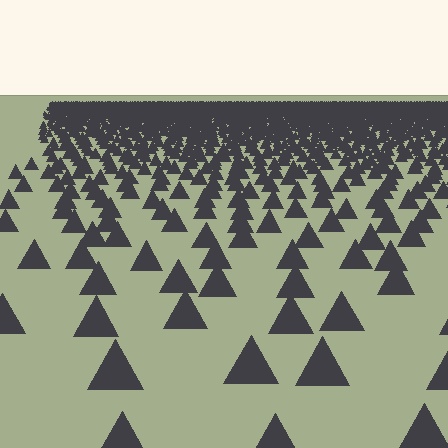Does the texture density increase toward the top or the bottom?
Density increases toward the top.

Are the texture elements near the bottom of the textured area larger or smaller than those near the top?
Larger. Near the bottom, elements are closer to the viewer and appear at a bigger on-screen size.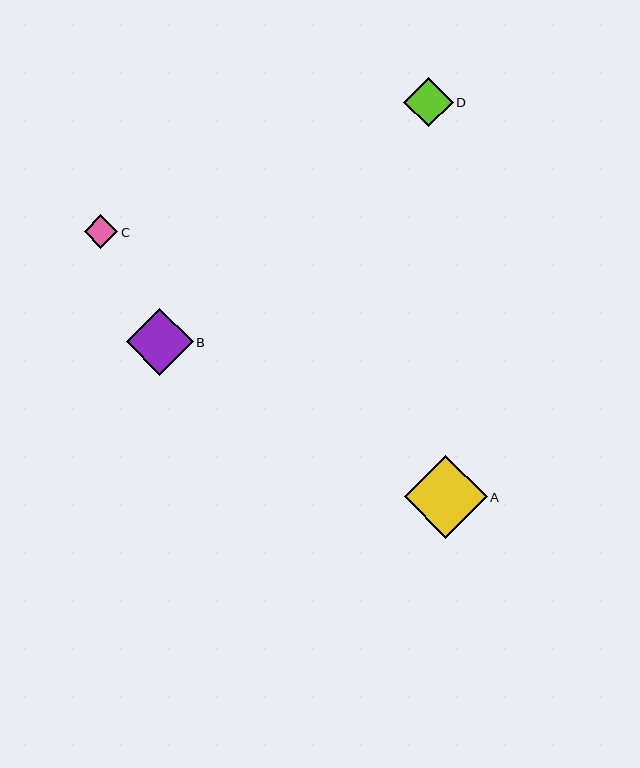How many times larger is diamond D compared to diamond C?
Diamond D is approximately 1.5 times the size of diamond C.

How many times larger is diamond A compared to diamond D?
Diamond A is approximately 1.7 times the size of diamond D.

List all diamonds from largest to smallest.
From largest to smallest: A, B, D, C.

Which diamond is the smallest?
Diamond C is the smallest with a size of approximately 33 pixels.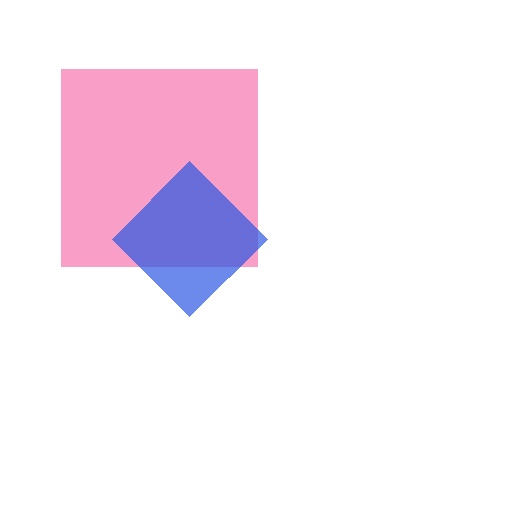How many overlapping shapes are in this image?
There are 2 overlapping shapes in the image.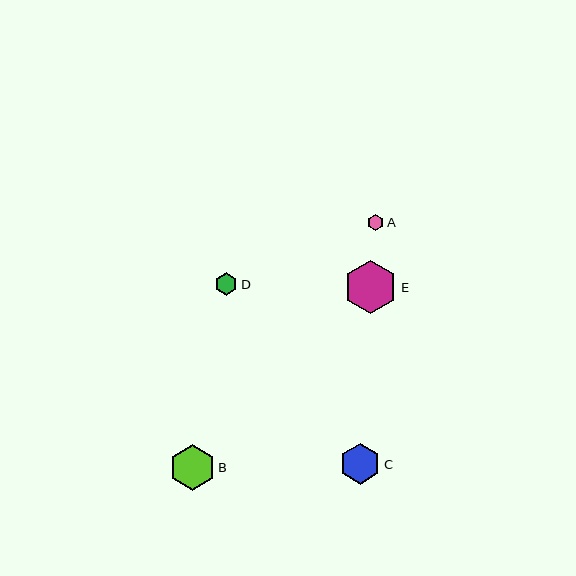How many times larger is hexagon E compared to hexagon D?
Hexagon E is approximately 2.4 times the size of hexagon D.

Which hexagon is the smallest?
Hexagon A is the smallest with a size of approximately 16 pixels.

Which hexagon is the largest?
Hexagon E is the largest with a size of approximately 53 pixels.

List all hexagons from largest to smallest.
From largest to smallest: E, B, C, D, A.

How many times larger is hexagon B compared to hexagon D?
Hexagon B is approximately 2.0 times the size of hexagon D.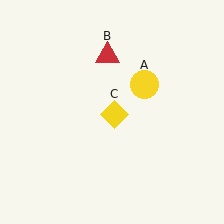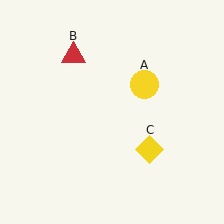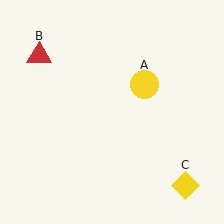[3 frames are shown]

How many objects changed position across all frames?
2 objects changed position: red triangle (object B), yellow diamond (object C).